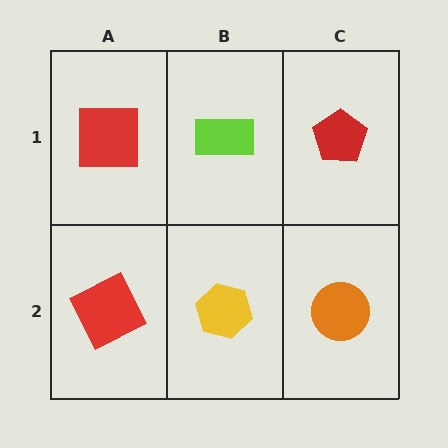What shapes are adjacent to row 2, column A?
A red square (row 1, column A), a yellow hexagon (row 2, column B).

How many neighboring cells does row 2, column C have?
2.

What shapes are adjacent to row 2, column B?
A lime rectangle (row 1, column B), a red square (row 2, column A), an orange circle (row 2, column C).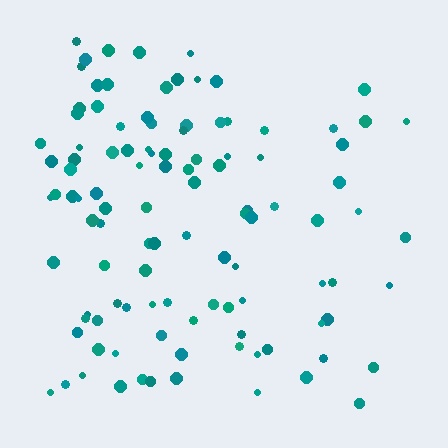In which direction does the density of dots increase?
From right to left, with the left side densest.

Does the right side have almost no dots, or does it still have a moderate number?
Still a moderate number, just noticeably fewer than the left.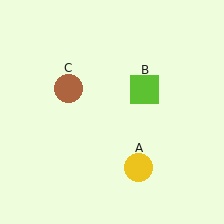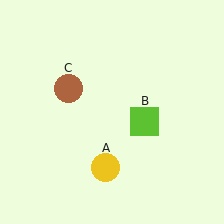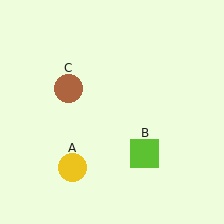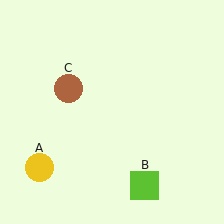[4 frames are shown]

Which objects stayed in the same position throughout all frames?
Brown circle (object C) remained stationary.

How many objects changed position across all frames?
2 objects changed position: yellow circle (object A), lime square (object B).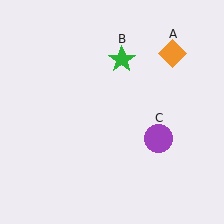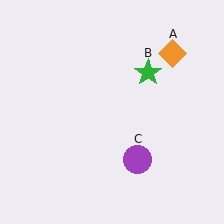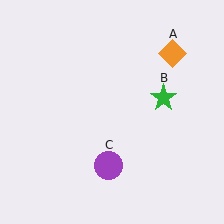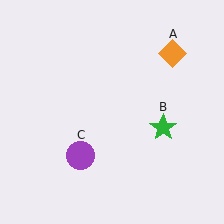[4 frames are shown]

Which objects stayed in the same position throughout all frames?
Orange diamond (object A) remained stationary.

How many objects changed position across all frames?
2 objects changed position: green star (object B), purple circle (object C).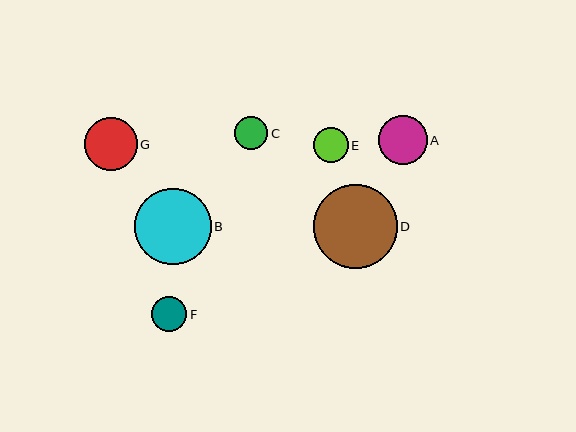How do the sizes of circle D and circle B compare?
Circle D and circle B are approximately the same size.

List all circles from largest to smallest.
From largest to smallest: D, B, G, A, E, F, C.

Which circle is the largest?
Circle D is the largest with a size of approximately 84 pixels.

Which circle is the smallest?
Circle C is the smallest with a size of approximately 33 pixels.